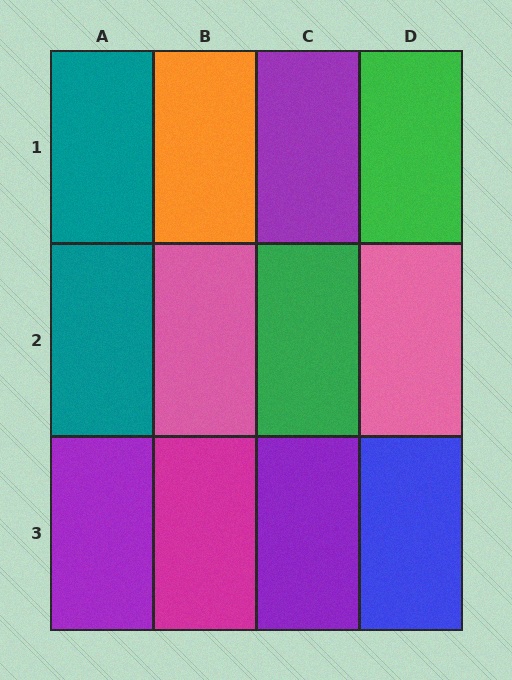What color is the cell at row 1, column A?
Teal.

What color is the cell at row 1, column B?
Orange.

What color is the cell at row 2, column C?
Green.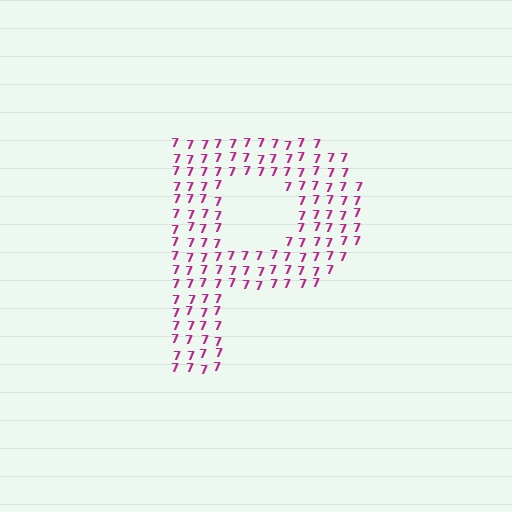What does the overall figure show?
The overall figure shows the letter P.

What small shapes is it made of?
It is made of small digit 7's.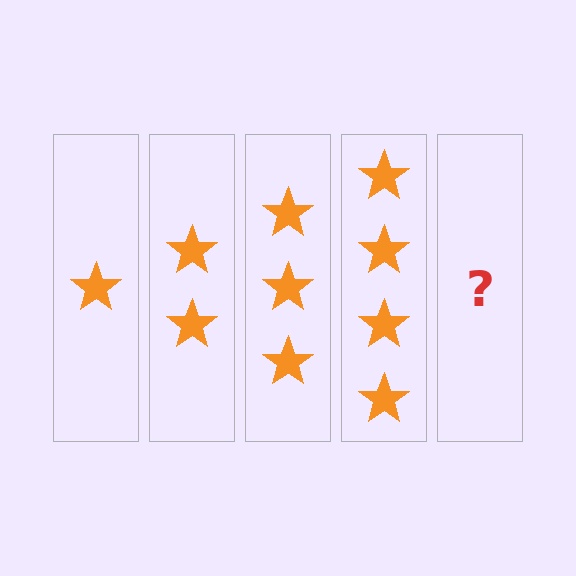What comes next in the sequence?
The next element should be 5 stars.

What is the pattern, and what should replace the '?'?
The pattern is that each step adds one more star. The '?' should be 5 stars.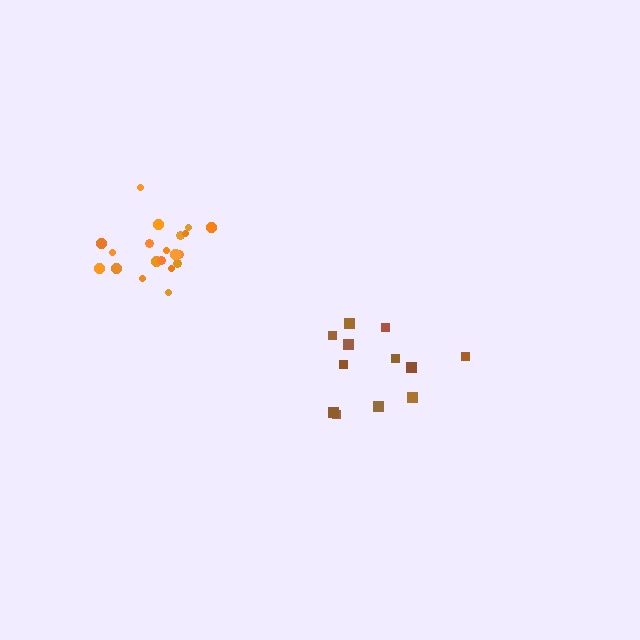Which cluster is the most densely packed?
Orange.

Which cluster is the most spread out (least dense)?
Brown.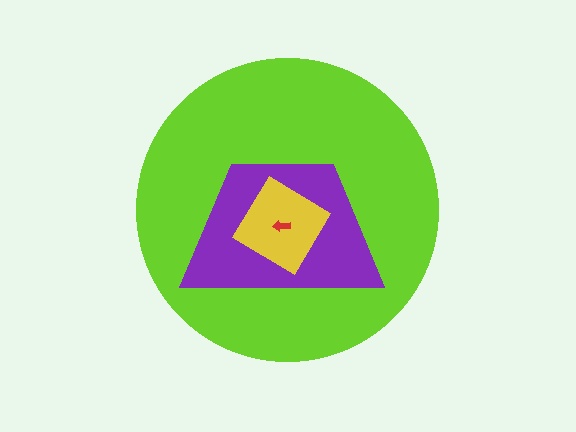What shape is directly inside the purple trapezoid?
The yellow diamond.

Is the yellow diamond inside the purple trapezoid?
Yes.